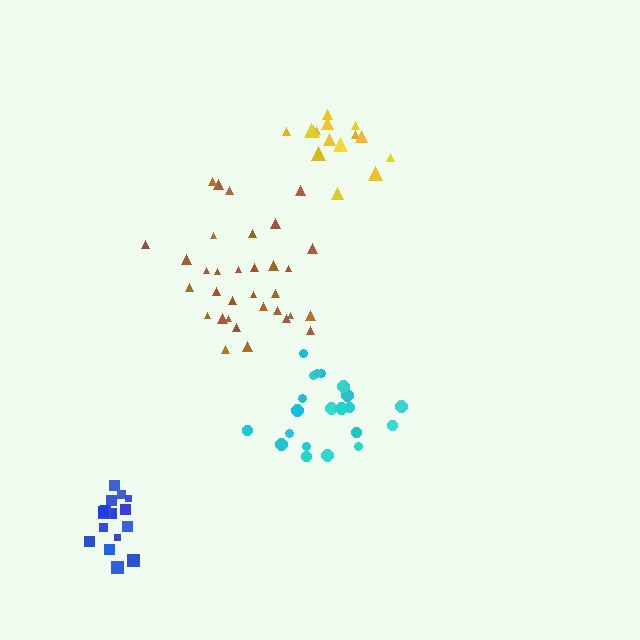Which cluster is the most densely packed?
Blue.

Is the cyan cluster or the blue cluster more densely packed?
Blue.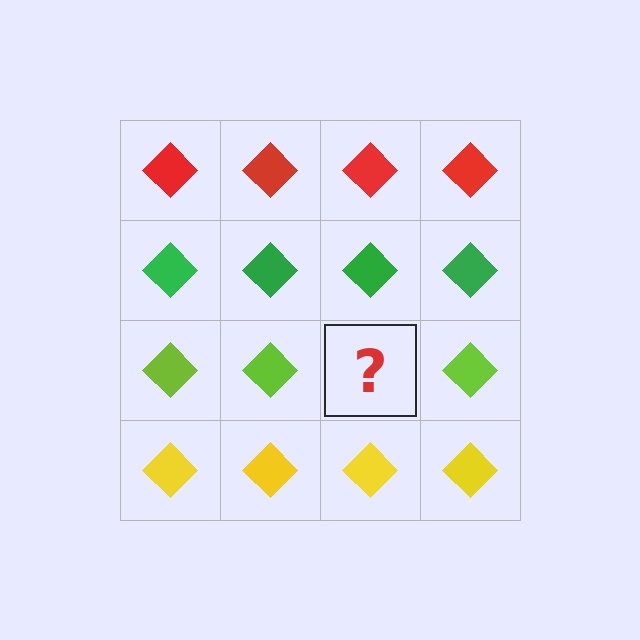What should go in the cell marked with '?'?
The missing cell should contain a lime diamond.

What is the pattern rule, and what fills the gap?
The rule is that each row has a consistent color. The gap should be filled with a lime diamond.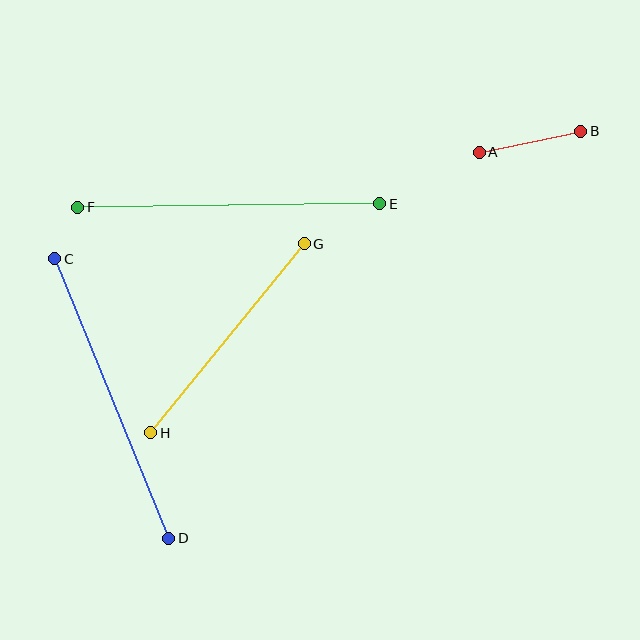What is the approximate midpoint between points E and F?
The midpoint is at approximately (229, 205) pixels.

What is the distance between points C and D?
The distance is approximately 302 pixels.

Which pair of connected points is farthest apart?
Points C and D are farthest apart.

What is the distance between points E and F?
The distance is approximately 302 pixels.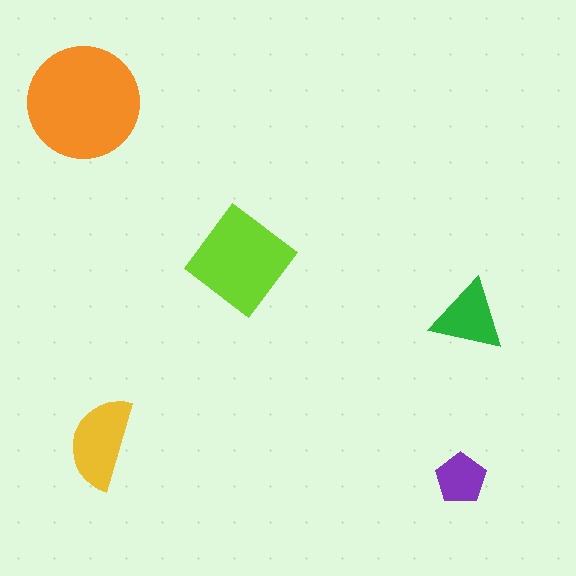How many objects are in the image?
There are 5 objects in the image.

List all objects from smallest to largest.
The purple pentagon, the green triangle, the yellow semicircle, the lime diamond, the orange circle.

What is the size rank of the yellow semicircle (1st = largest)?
3rd.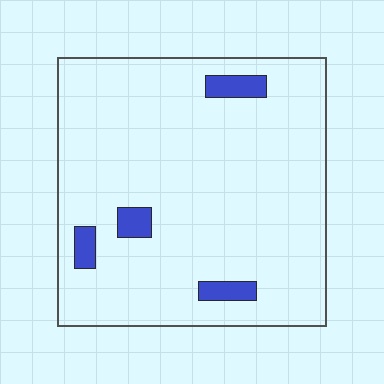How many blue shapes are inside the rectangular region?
4.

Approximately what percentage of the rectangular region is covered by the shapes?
Approximately 5%.